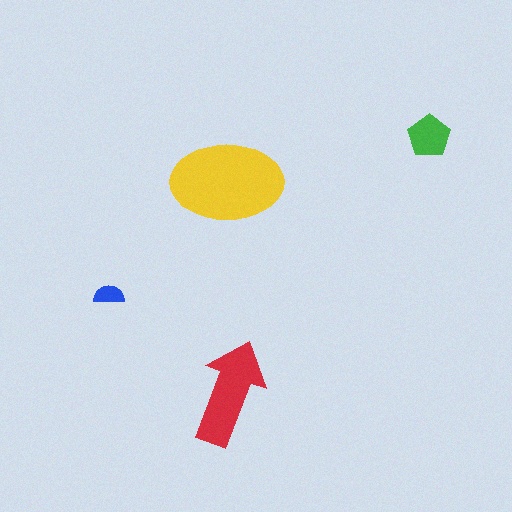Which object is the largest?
The yellow ellipse.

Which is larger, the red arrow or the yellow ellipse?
The yellow ellipse.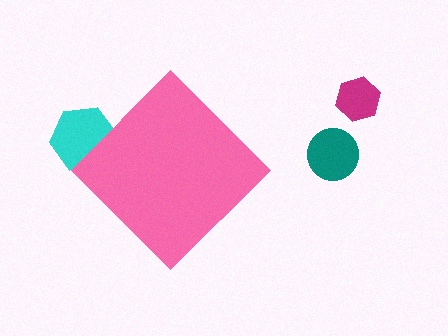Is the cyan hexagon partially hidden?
Yes, the cyan hexagon is partially hidden behind the pink diamond.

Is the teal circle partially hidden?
No, the teal circle is fully visible.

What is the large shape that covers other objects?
A pink diamond.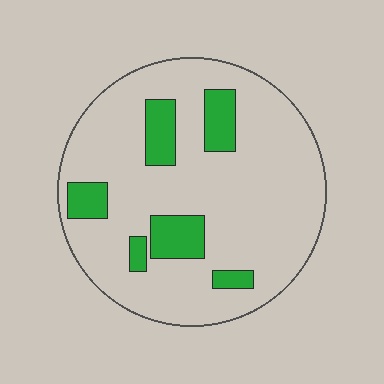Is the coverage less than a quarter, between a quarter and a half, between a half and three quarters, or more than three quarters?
Less than a quarter.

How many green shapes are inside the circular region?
6.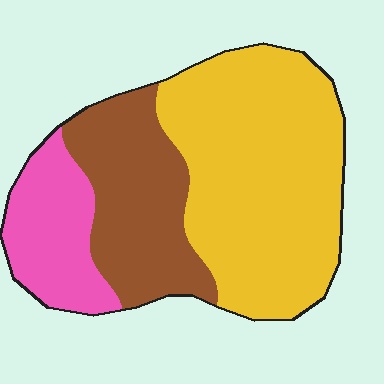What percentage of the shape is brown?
Brown covers 28% of the shape.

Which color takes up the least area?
Pink, at roughly 20%.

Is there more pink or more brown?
Brown.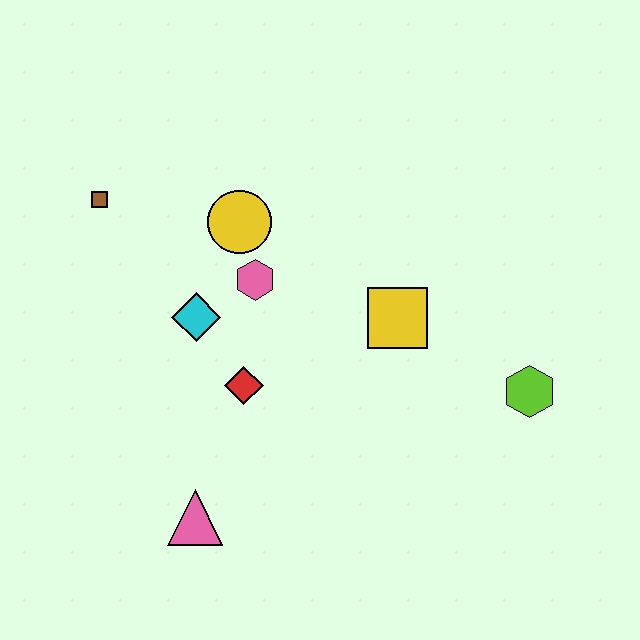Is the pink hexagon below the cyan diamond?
No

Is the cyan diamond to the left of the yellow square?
Yes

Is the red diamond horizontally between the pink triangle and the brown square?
No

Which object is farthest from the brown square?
The lime hexagon is farthest from the brown square.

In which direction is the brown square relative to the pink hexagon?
The brown square is to the left of the pink hexagon.